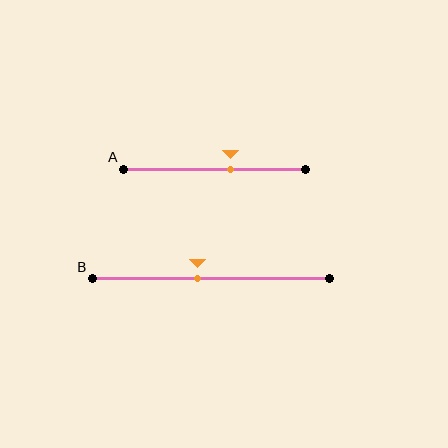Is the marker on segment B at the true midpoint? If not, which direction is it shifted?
No, the marker on segment B is shifted to the left by about 6% of the segment length.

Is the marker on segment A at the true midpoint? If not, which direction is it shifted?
No, the marker on segment A is shifted to the right by about 9% of the segment length.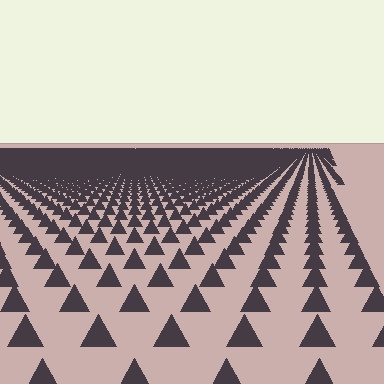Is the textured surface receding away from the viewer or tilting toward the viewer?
The surface is receding away from the viewer. Texture elements get smaller and denser toward the top.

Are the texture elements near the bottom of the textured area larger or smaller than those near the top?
Larger. Near the bottom, elements are closer to the viewer and appear at a bigger on-screen size.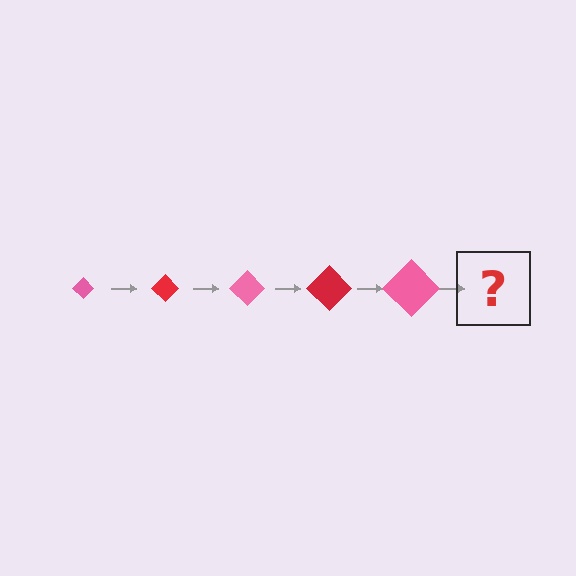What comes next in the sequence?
The next element should be a red diamond, larger than the previous one.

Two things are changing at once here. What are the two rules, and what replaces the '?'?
The two rules are that the diamond grows larger each step and the color cycles through pink and red. The '?' should be a red diamond, larger than the previous one.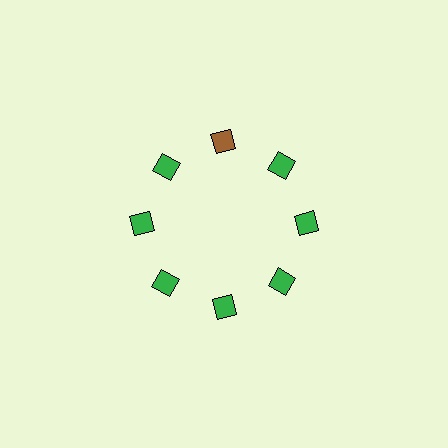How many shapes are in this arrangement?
There are 8 shapes arranged in a ring pattern.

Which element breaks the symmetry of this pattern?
The brown diamond at roughly the 12 o'clock position breaks the symmetry. All other shapes are green diamonds.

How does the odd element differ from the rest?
It has a different color: brown instead of green.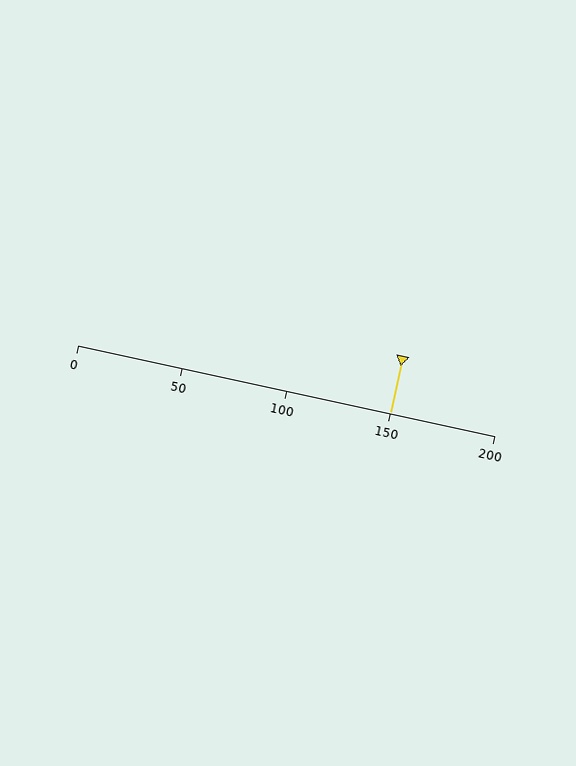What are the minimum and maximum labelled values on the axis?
The axis runs from 0 to 200.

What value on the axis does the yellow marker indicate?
The marker indicates approximately 150.